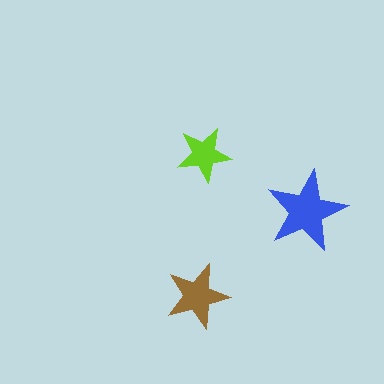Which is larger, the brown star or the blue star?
The blue one.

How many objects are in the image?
There are 3 objects in the image.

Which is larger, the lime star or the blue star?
The blue one.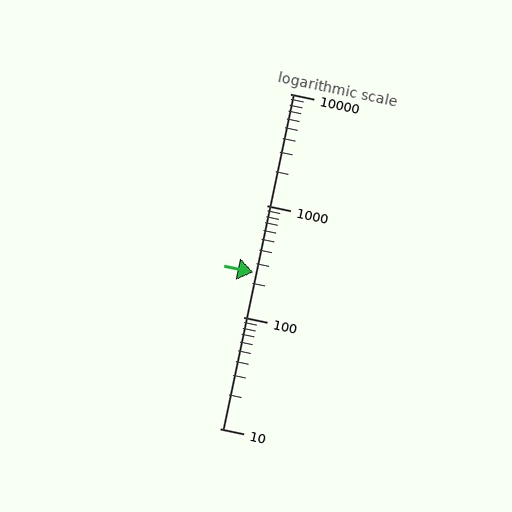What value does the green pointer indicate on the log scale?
The pointer indicates approximately 250.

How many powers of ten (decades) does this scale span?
The scale spans 3 decades, from 10 to 10000.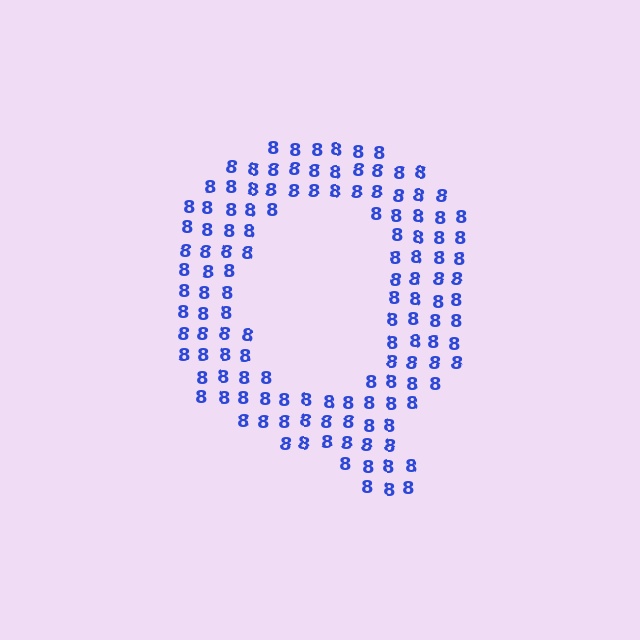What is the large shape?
The large shape is the letter Q.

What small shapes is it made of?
It is made of small digit 8's.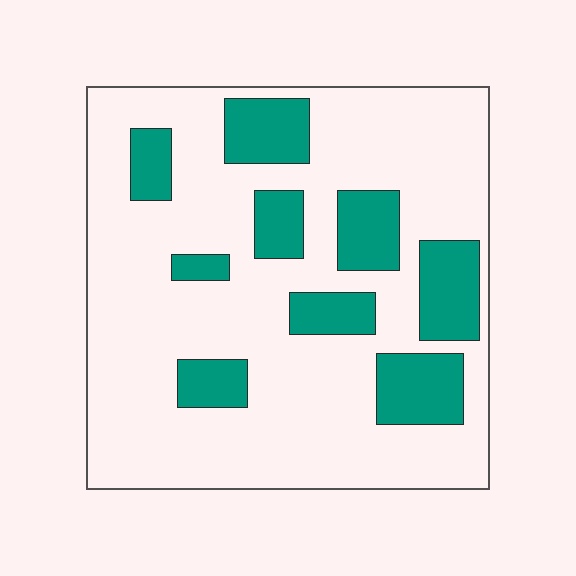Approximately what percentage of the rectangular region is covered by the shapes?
Approximately 25%.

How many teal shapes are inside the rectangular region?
9.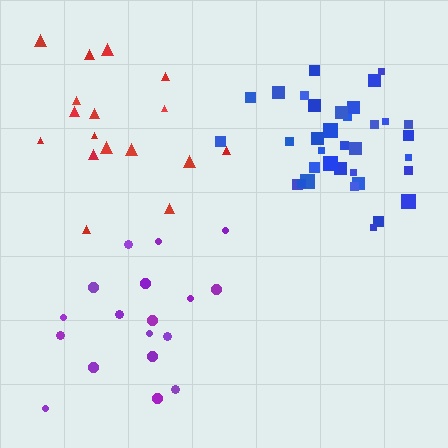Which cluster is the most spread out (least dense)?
Red.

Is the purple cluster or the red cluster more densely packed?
Purple.